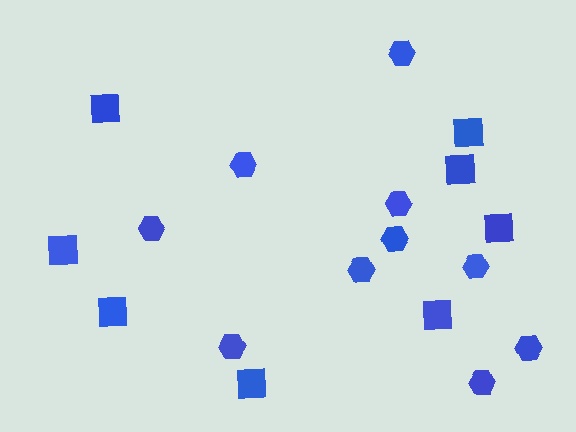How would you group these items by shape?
There are 2 groups: one group of hexagons (10) and one group of squares (8).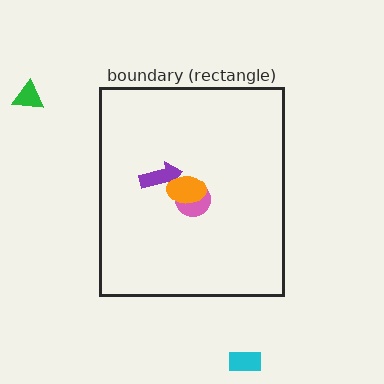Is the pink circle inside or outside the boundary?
Inside.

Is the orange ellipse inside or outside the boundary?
Inside.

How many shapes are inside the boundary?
3 inside, 2 outside.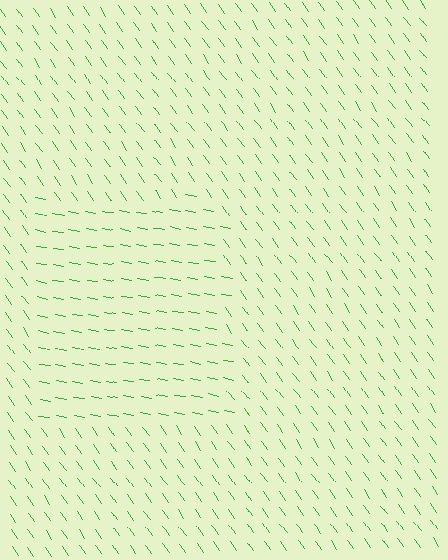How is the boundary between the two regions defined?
The boundary is defined purely by a change in line orientation (approximately 45 degrees difference). All lines are the same color and thickness.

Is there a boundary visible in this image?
Yes, there is a texture boundary formed by a change in line orientation.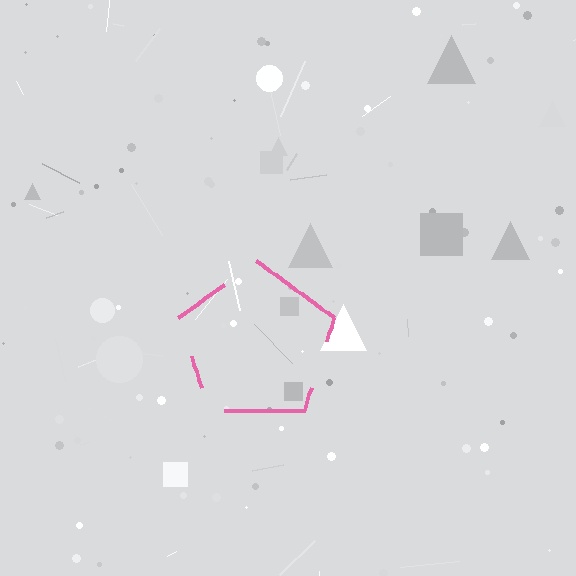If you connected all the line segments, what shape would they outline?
They would outline a pentagon.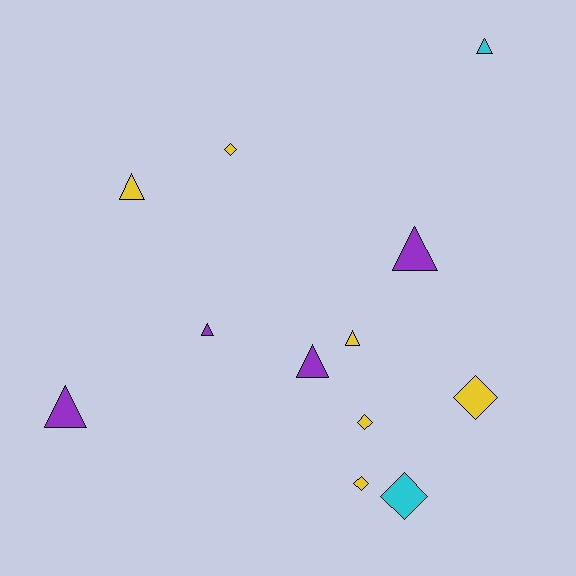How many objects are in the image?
There are 12 objects.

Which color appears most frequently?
Yellow, with 6 objects.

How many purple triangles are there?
There are 4 purple triangles.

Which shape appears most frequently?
Triangle, with 7 objects.